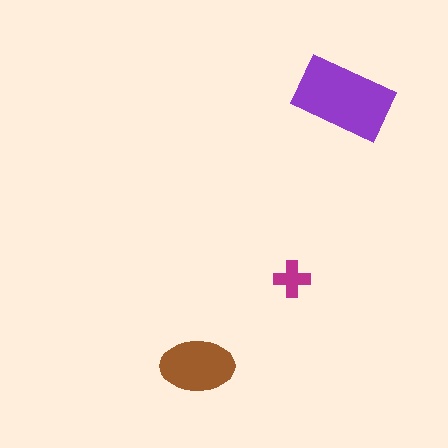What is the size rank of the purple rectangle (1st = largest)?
1st.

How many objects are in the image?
There are 3 objects in the image.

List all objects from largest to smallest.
The purple rectangle, the brown ellipse, the magenta cross.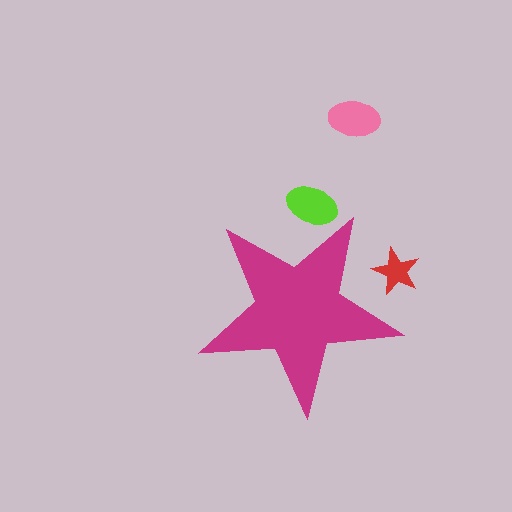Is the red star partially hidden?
Yes, the red star is partially hidden behind the magenta star.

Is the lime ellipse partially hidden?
Yes, the lime ellipse is partially hidden behind the magenta star.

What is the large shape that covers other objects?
A magenta star.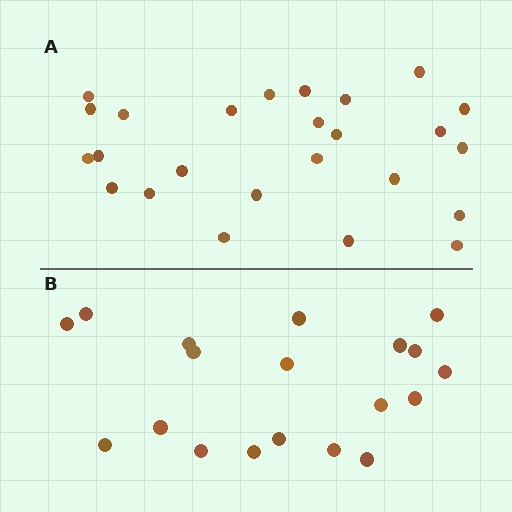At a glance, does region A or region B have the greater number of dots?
Region A (the top region) has more dots.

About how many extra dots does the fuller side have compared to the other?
Region A has about 6 more dots than region B.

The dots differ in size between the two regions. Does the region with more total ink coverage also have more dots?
No. Region B has more total ink coverage because its dots are larger, but region A actually contains more individual dots. Total area can be misleading — the number of items is what matters here.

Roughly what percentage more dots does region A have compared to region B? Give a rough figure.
About 30% more.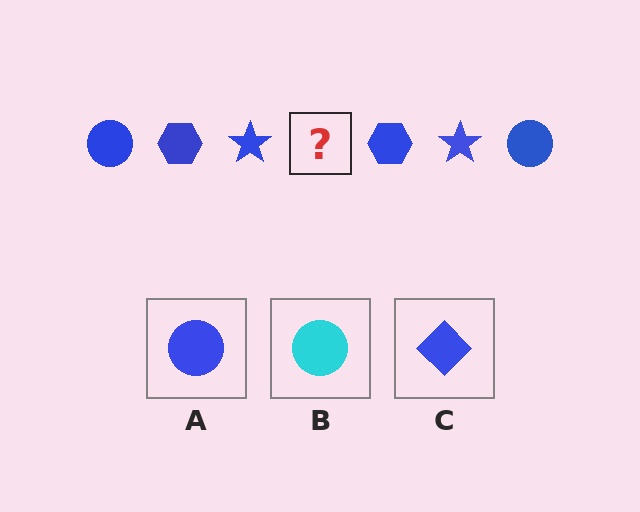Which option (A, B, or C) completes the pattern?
A.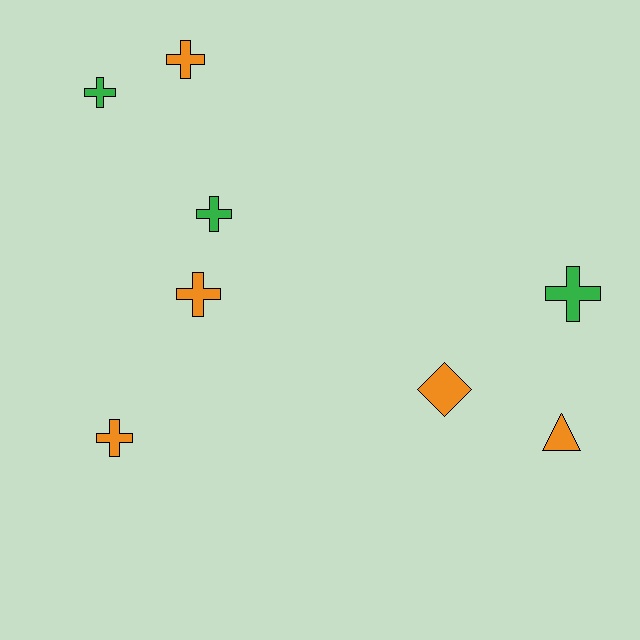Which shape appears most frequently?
Cross, with 6 objects.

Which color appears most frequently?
Orange, with 5 objects.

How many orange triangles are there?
There is 1 orange triangle.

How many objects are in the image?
There are 8 objects.